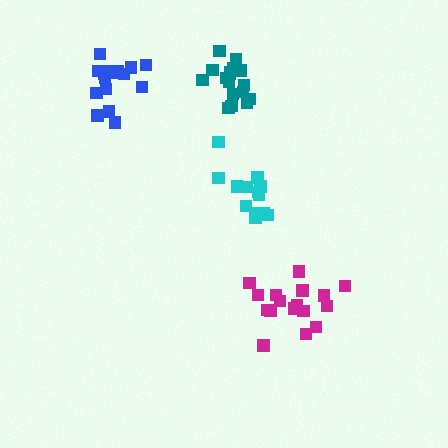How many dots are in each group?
Group 1: 13 dots, Group 2: 17 dots, Group 3: 16 dots, Group 4: 17 dots (63 total).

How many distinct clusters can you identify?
There are 4 distinct clusters.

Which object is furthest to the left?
The blue cluster is leftmost.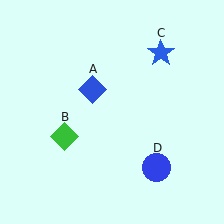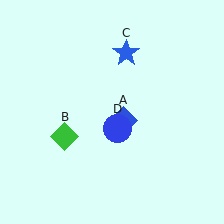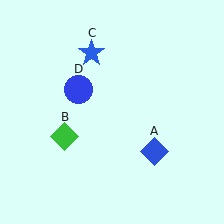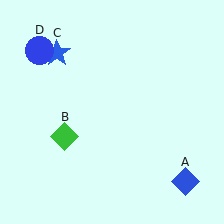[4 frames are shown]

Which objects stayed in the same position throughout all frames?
Green diamond (object B) remained stationary.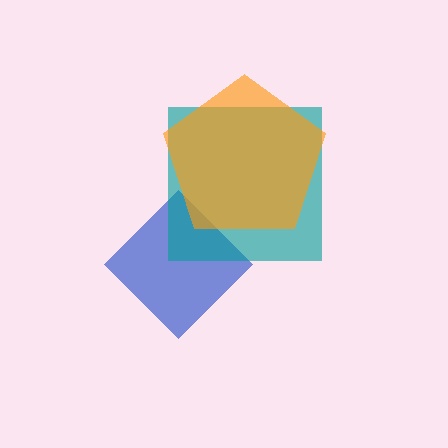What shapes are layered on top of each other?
The layered shapes are: a blue diamond, a teal square, an orange pentagon.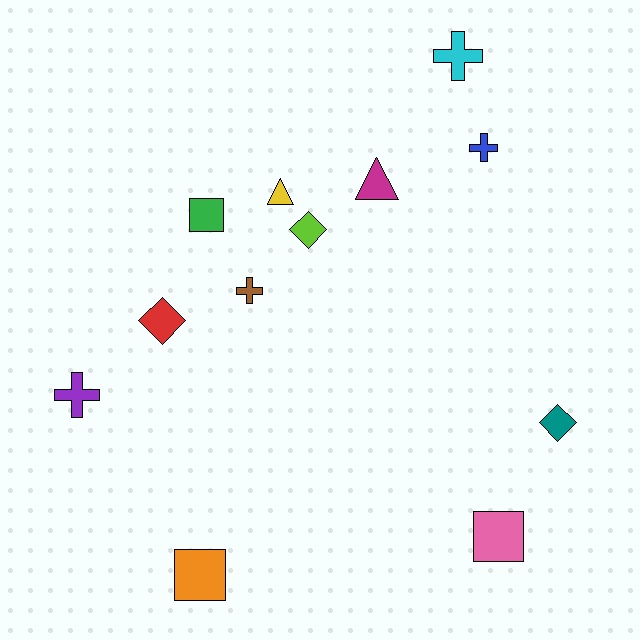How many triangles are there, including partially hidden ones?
There are 2 triangles.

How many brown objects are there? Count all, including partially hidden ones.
There is 1 brown object.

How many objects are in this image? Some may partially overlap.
There are 12 objects.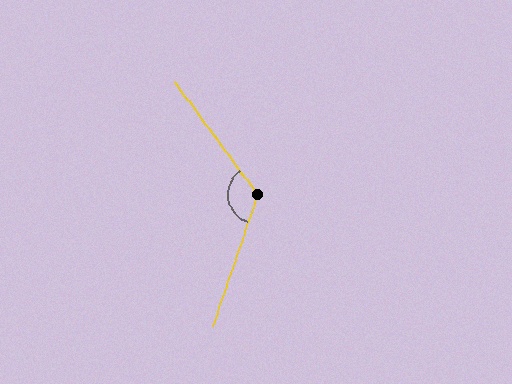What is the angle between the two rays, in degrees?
Approximately 125 degrees.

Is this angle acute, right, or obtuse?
It is obtuse.